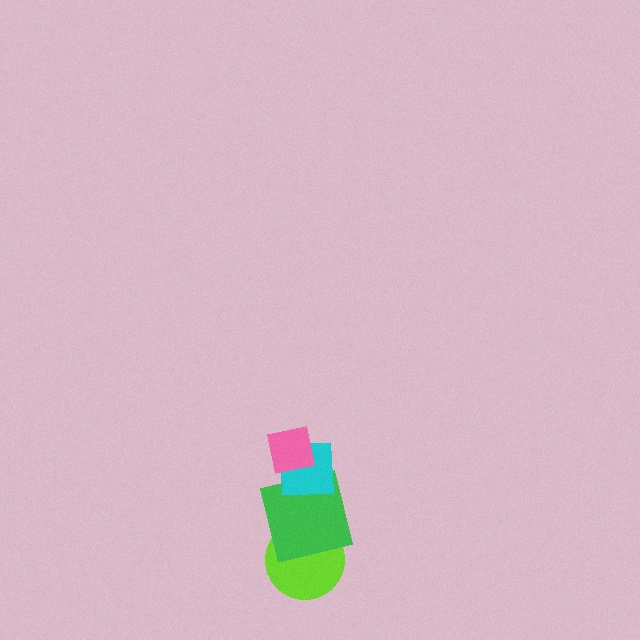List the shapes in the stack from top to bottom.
From top to bottom: the pink square, the cyan square, the green square, the lime circle.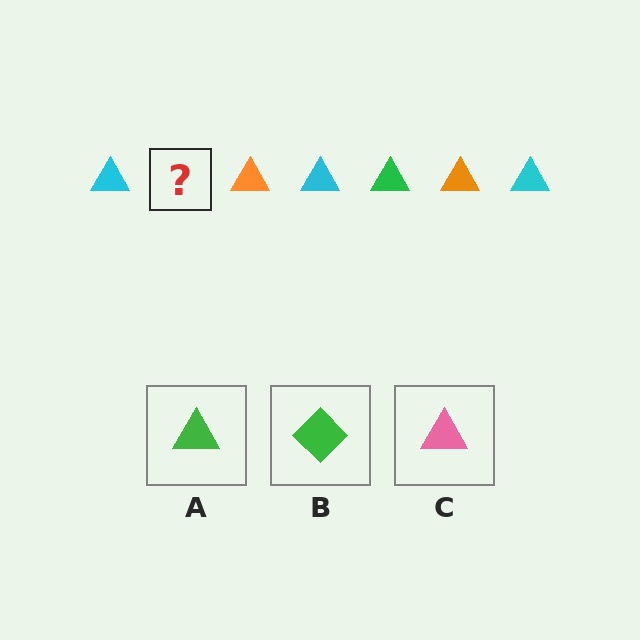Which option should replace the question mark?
Option A.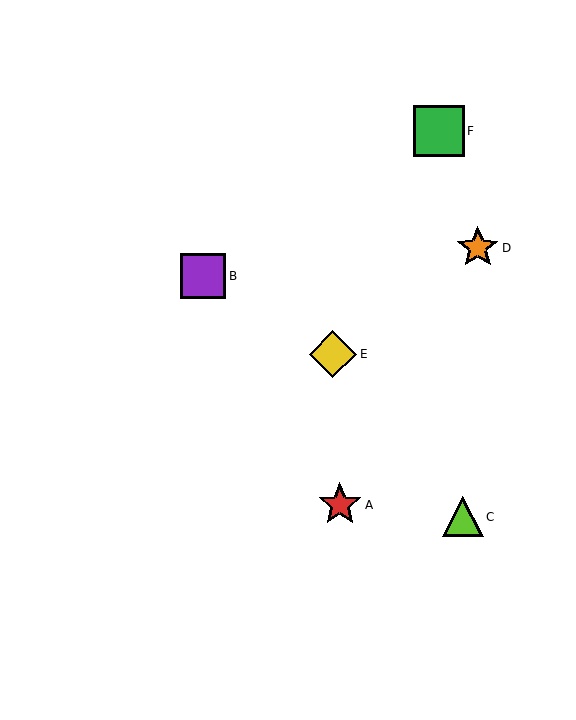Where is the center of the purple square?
The center of the purple square is at (203, 276).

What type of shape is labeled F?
Shape F is a green square.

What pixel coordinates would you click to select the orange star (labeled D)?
Click at (478, 248) to select the orange star D.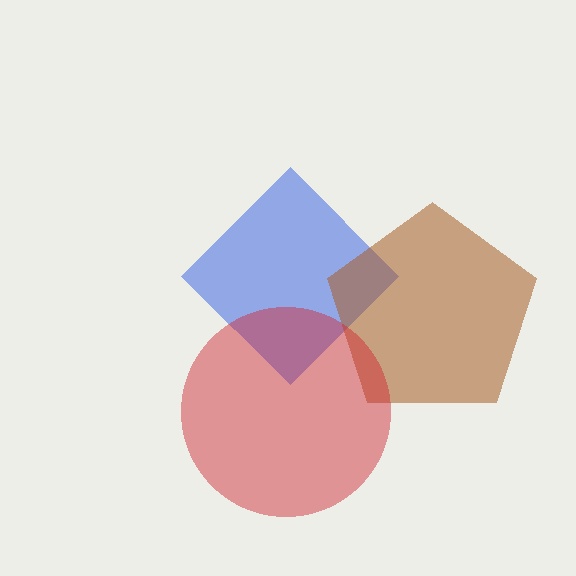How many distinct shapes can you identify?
There are 3 distinct shapes: a blue diamond, a brown pentagon, a red circle.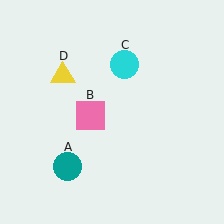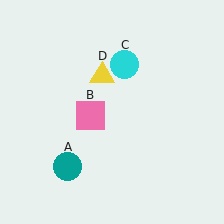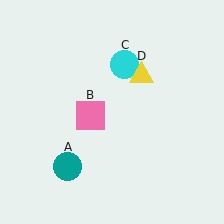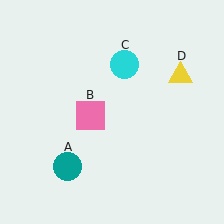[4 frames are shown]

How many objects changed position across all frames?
1 object changed position: yellow triangle (object D).